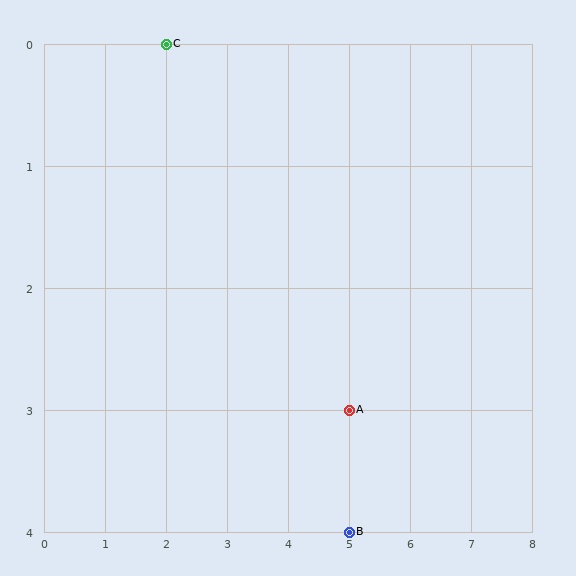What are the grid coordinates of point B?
Point B is at grid coordinates (5, 4).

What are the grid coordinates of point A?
Point A is at grid coordinates (5, 3).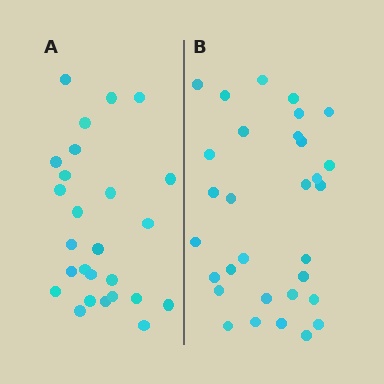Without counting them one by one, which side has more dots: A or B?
Region B (the right region) has more dots.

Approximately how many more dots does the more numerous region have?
Region B has about 5 more dots than region A.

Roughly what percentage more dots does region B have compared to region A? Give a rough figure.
About 20% more.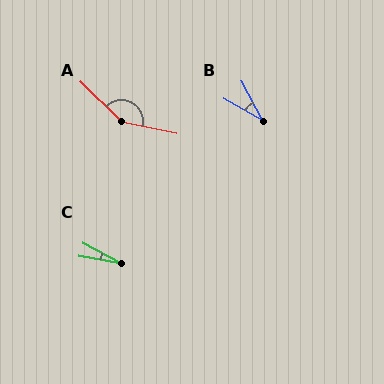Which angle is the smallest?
C, at approximately 19 degrees.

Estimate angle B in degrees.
Approximately 33 degrees.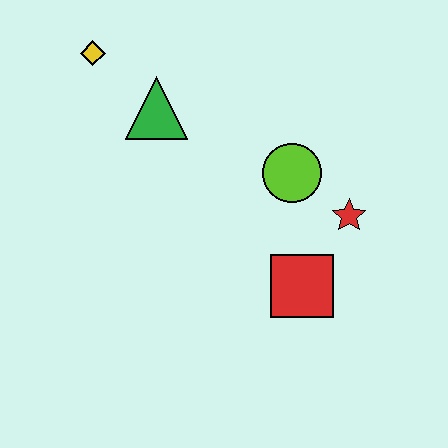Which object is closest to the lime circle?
The red star is closest to the lime circle.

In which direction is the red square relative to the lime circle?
The red square is below the lime circle.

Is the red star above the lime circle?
No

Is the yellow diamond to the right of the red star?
No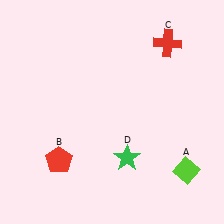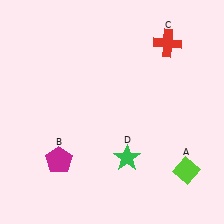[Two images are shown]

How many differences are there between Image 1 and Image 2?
There is 1 difference between the two images.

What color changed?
The pentagon (B) changed from red in Image 1 to magenta in Image 2.